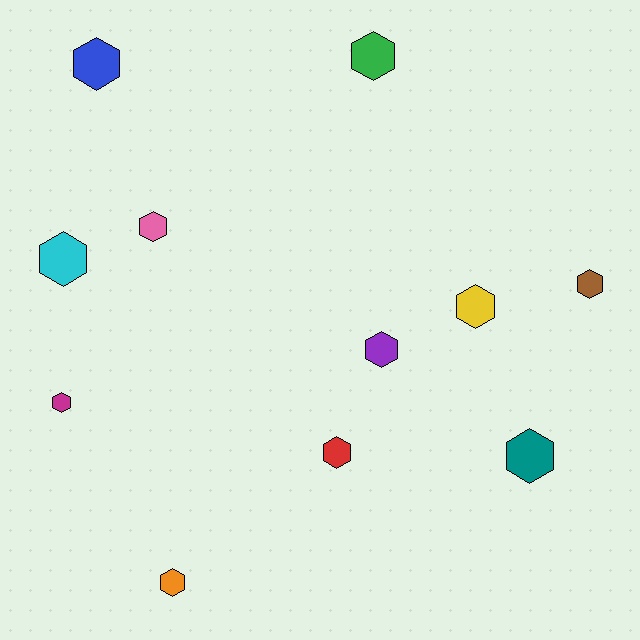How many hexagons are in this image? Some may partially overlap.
There are 11 hexagons.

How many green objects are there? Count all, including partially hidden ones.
There is 1 green object.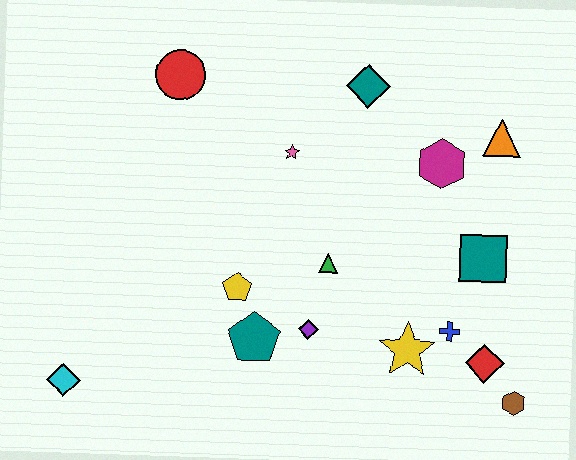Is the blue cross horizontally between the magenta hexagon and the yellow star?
No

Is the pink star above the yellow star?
Yes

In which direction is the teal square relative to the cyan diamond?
The teal square is to the right of the cyan diamond.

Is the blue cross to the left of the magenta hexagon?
No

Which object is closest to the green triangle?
The purple diamond is closest to the green triangle.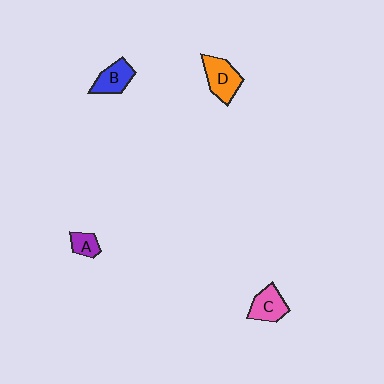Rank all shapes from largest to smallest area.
From largest to smallest: D (orange), C (pink), B (blue), A (purple).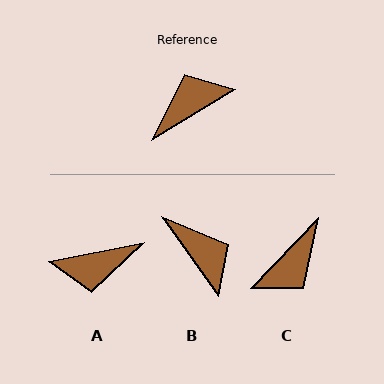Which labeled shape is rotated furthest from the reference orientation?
C, about 165 degrees away.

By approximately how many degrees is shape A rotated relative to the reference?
Approximately 160 degrees counter-clockwise.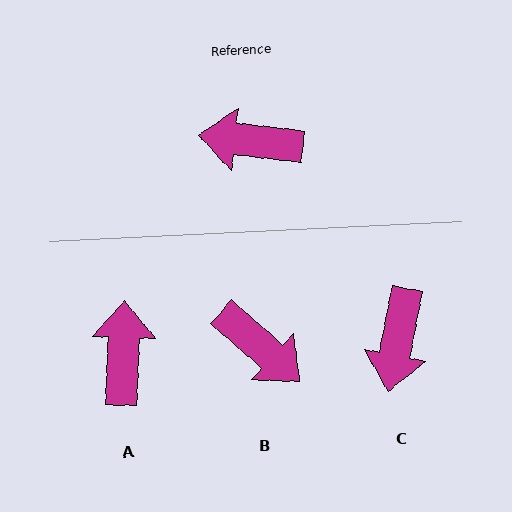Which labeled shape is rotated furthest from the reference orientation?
B, about 144 degrees away.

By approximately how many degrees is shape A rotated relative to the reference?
Approximately 86 degrees clockwise.